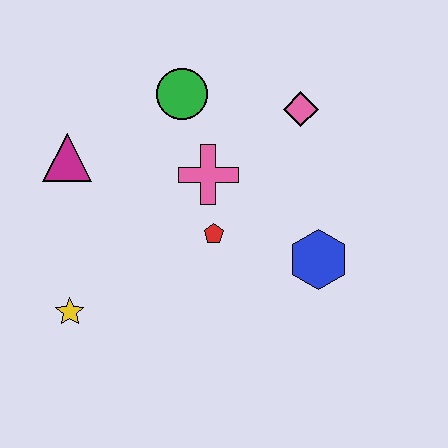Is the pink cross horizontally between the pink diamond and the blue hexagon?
No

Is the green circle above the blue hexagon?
Yes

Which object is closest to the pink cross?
The red pentagon is closest to the pink cross.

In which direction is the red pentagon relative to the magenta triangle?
The red pentagon is to the right of the magenta triangle.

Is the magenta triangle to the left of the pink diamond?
Yes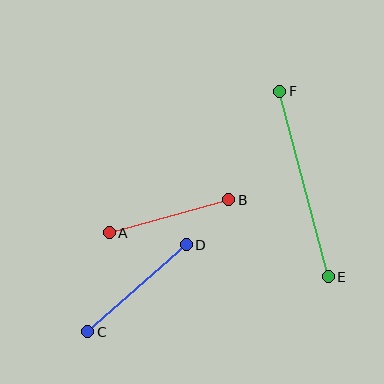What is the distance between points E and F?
The distance is approximately 192 pixels.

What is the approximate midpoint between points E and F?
The midpoint is at approximately (304, 184) pixels.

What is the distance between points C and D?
The distance is approximately 131 pixels.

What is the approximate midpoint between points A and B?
The midpoint is at approximately (169, 216) pixels.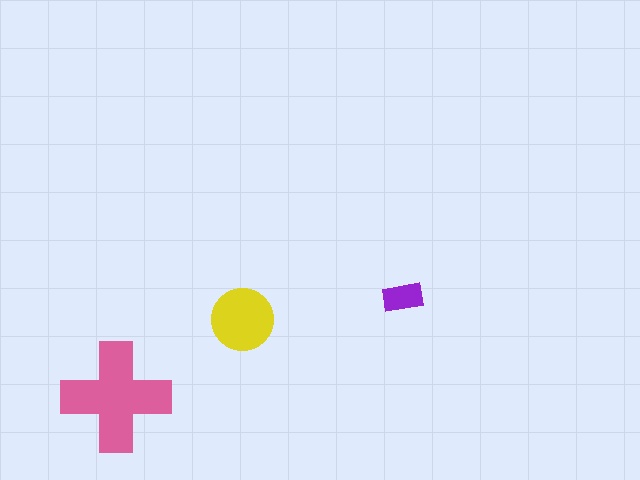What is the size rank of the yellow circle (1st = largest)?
2nd.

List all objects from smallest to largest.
The purple rectangle, the yellow circle, the pink cross.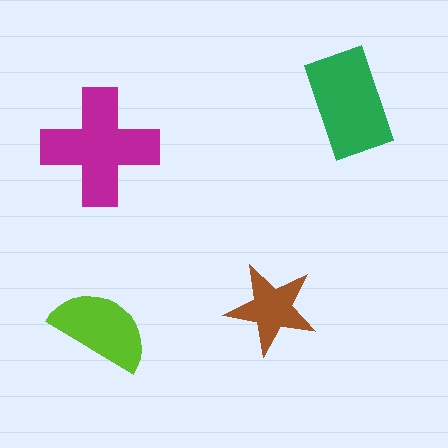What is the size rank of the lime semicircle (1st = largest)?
3rd.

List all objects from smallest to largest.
The brown star, the lime semicircle, the green rectangle, the magenta cross.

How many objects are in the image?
There are 4 objects in the image.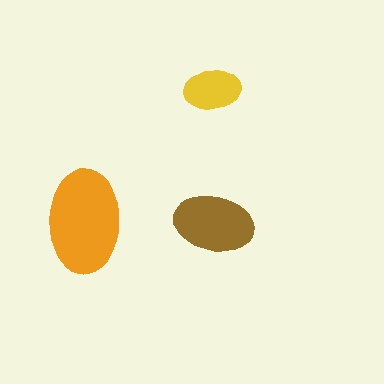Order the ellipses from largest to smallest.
the orange one, the brown one, the yellow one.